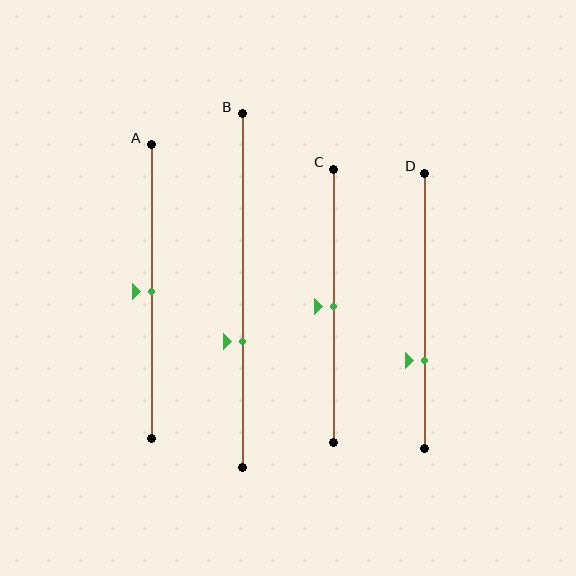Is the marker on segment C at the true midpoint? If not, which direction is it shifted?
Yes, the marker on segment C is at the true midpoint.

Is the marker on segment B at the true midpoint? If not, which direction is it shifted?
No, the marker on segment B is shifted downward by about 15% of the segment length.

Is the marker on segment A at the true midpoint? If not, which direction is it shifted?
Yes, the marker on segment A is at the true midpoint.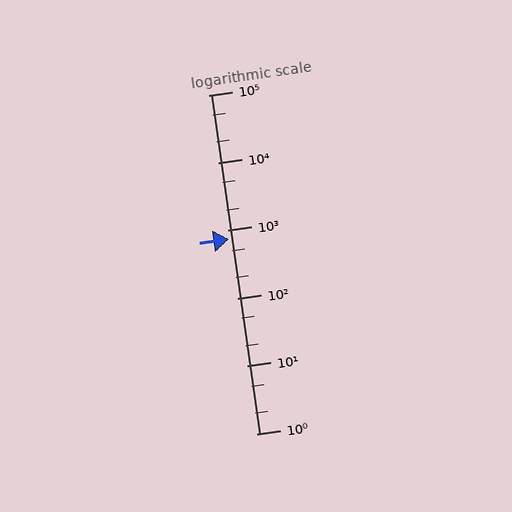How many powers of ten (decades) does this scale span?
The scale spans 5 decades, from 1 to 100000.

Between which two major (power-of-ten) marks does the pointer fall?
The pointer is between 100 and 1000.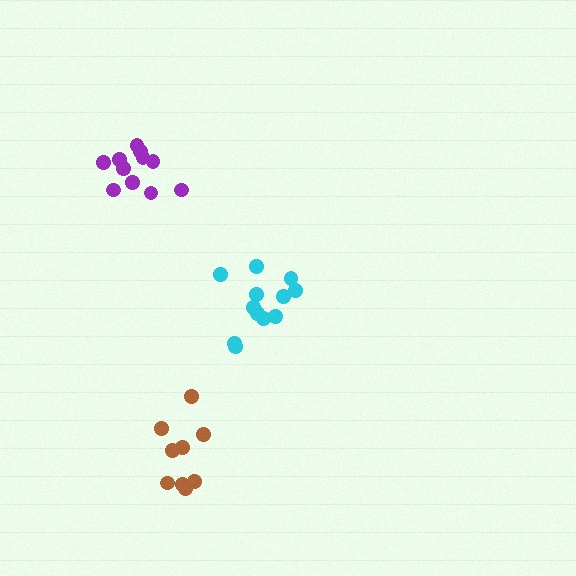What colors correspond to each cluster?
The clusters are colored: cyan, purple, brown.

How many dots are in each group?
Group 1: 12 dots, Group 2: 11 dots, Group 3: 9 dots (32 total).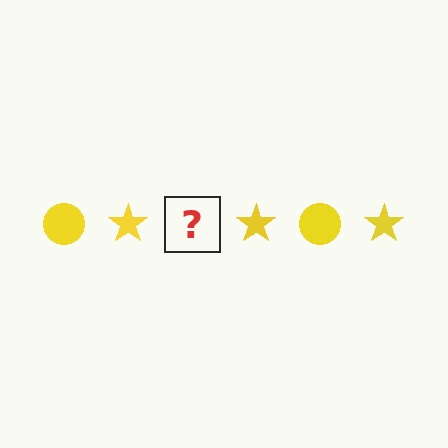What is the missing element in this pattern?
The missing element is a yellow circle.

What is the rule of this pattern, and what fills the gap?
The rule is that the pattern cycles through circle, star shapes in yellow. The gap should be filled with a yellow circle.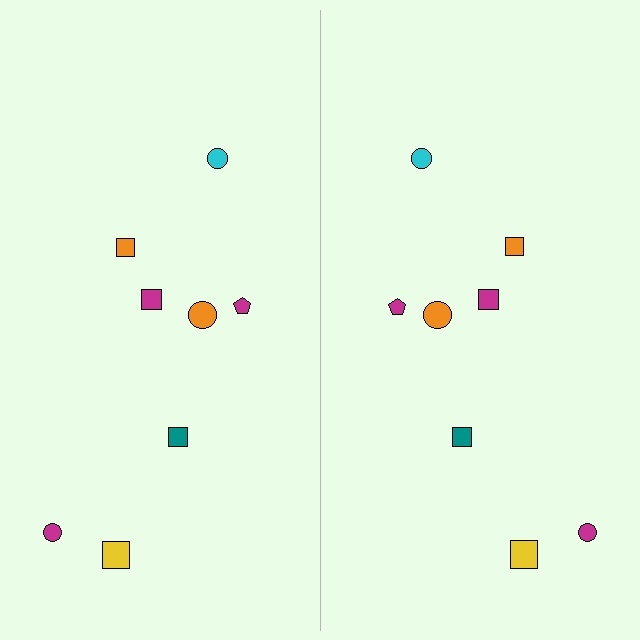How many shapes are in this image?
There are 16 shapes in this image.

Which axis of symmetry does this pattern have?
The pattern has a vertical axis of symmetry running through the center of the image.